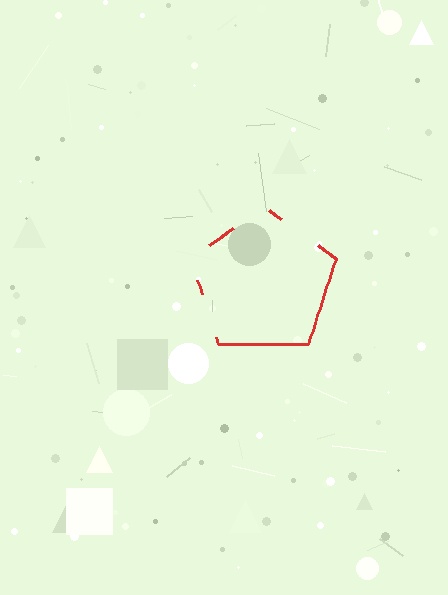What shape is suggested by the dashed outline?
The dashed outline suggests a pentagon.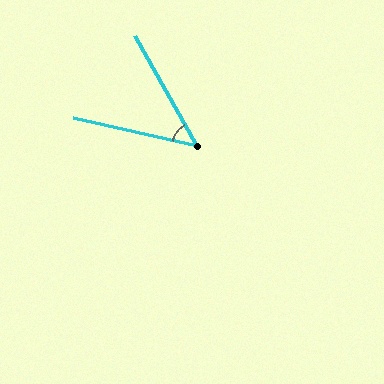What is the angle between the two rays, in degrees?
Approximately 48 degrees.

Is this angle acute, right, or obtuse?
It is acute.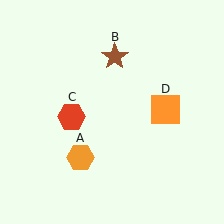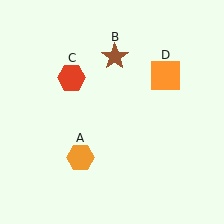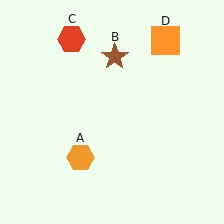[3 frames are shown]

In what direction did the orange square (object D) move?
The orange square (object D) moved up.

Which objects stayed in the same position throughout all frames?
Orange hexagon (object A) and brown star (object B) remained stationary.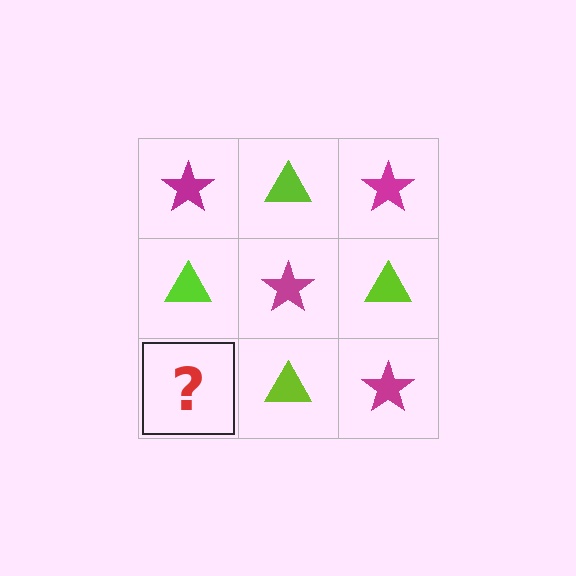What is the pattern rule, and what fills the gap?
The rule is that it alternates magenta star and lime triangle in a checkerboard pattern. The gap should be filled with a magenta star.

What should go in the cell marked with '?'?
The missing cell should contain a magenta star.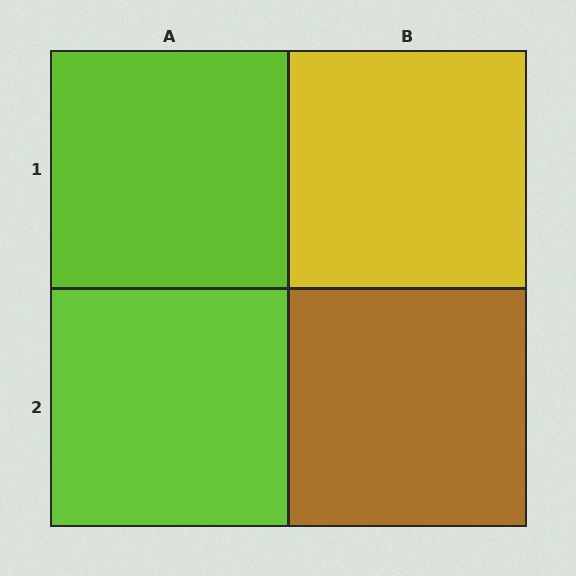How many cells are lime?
2 cells are lime.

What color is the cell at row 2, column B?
Brown.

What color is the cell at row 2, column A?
Lime.